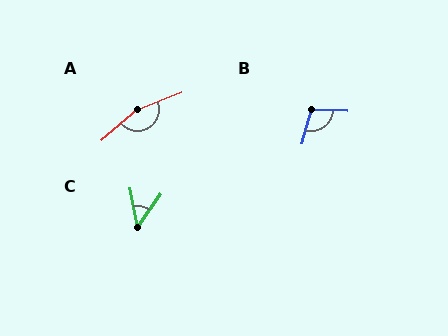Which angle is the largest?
A, at approximately 160 degrees.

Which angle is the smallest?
C, at approximately 46 degrees.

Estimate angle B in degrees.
Approximately 101 degrees.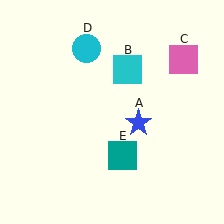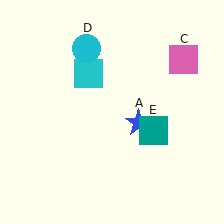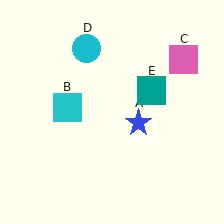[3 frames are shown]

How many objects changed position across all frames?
2 objects changed position: cyan square (object B), teal square (object E).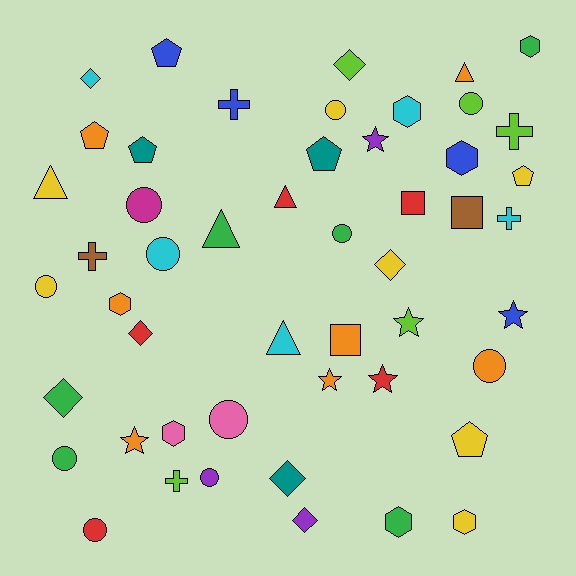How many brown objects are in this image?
There are 2 brown objects.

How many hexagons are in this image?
There are 7 hexagons.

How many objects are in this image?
There are 50 objects.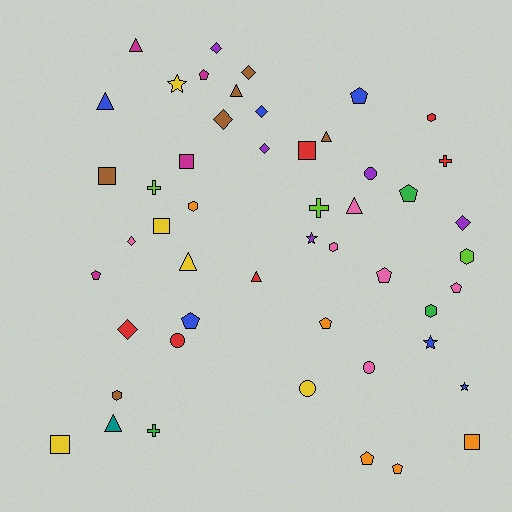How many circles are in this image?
There are 4 circles.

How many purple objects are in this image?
There are 5 purple objects.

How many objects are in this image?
There are 50 objects.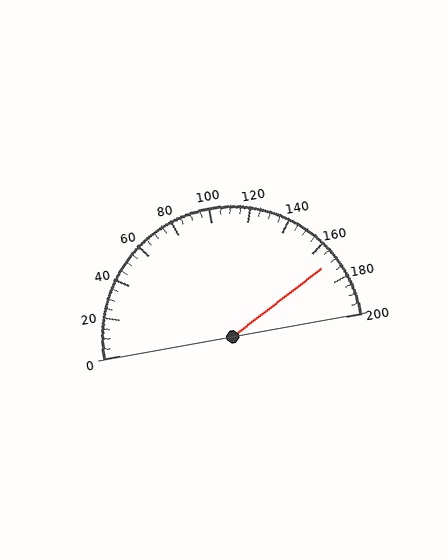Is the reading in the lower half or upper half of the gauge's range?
The reading is in the upper half of the range (0 to 200).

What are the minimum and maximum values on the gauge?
The gauge ranges from 0 to 200.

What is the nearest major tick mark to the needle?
The nearest major tick mark is 160.